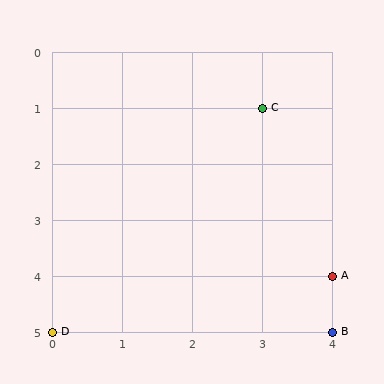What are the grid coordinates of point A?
Point A is at grid coordinates (4, 4).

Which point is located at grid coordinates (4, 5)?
Point B is at (4, 5).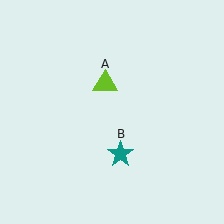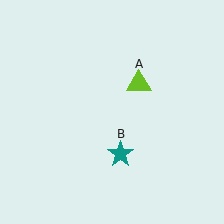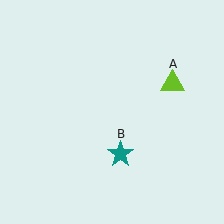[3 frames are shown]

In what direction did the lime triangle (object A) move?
The lime triangle (object A) moved right.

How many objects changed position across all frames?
1 object changed position: lime triangle (object A).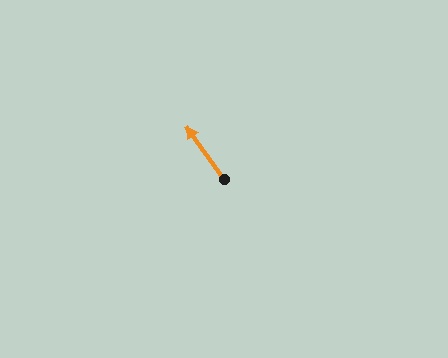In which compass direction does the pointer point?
Northwest.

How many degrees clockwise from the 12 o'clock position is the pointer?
Approximately 324 degrees.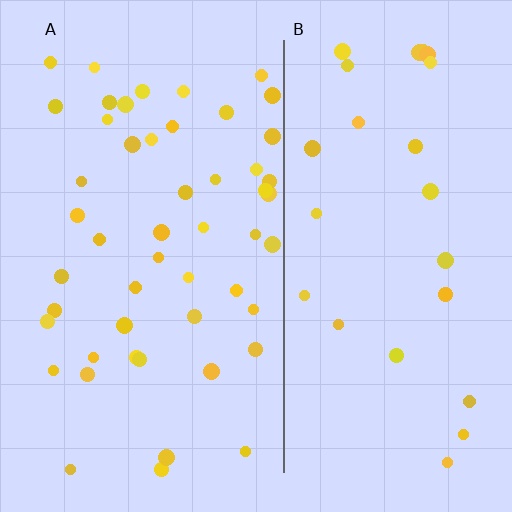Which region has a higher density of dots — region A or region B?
A (the left).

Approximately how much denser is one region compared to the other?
Approximately 2.0× — region A over region B.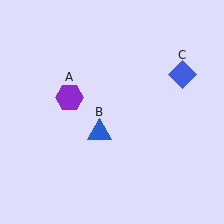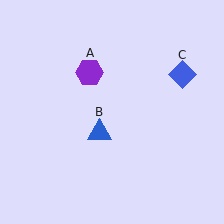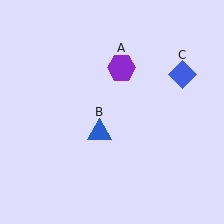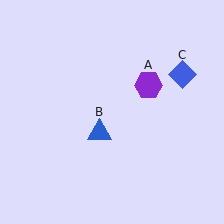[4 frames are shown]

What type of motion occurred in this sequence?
The purple hexagon (object A) rotated clockwise around the center of the scene.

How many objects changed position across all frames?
1 object changed position: purple hexagon (object A).